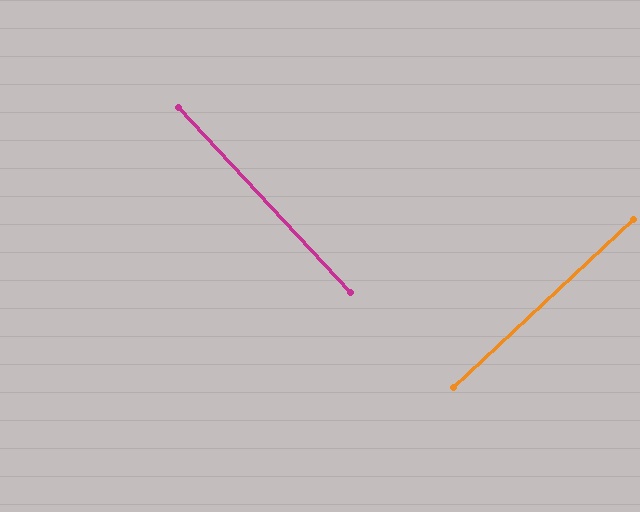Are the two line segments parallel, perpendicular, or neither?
Perpendicular — they meet at approximately 90°.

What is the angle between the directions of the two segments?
Approximately 90 degrees.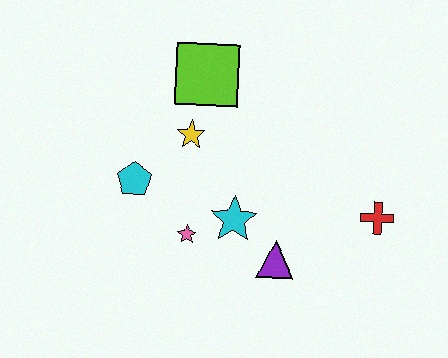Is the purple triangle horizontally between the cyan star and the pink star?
No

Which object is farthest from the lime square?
The red cross is farthest from the lime square.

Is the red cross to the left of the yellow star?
No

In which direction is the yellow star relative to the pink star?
The yellow star is above the pink star.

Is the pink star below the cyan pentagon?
Yes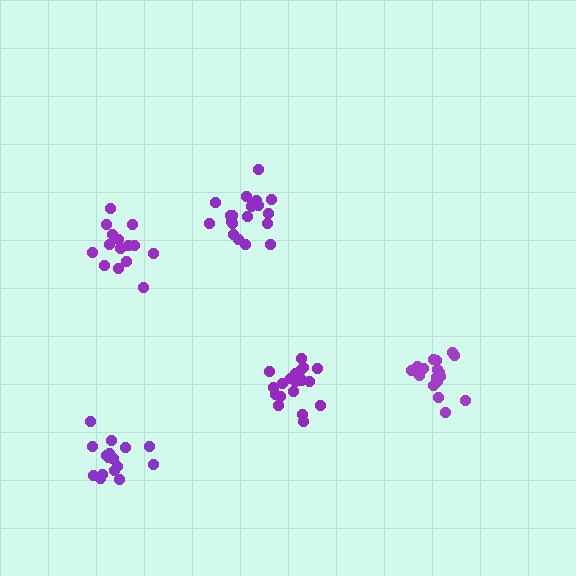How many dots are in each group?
Group 1: 17 dots, Group 2: 18 dots, Group 3: 15 dots, Group 4: 20 dots, Group 5: 20 dots (90 total).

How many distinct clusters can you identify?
There are 5 distinct clusters.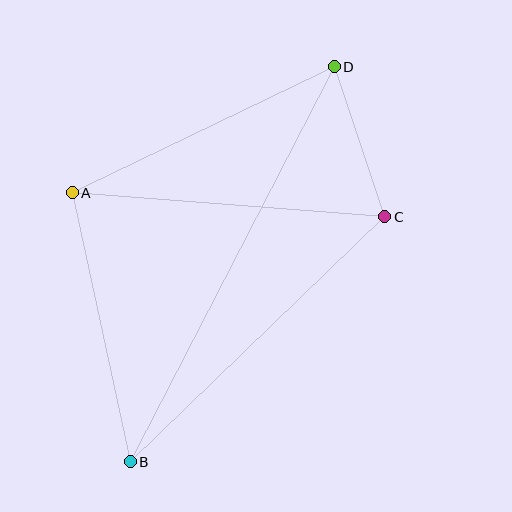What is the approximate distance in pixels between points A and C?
The distance between A and C is approximately 314 pixels.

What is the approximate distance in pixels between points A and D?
The distance between A and D is approximately 291 pixels.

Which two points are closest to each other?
Points C and D are closest to each other.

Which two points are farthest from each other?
Points B and D are farthest from each other.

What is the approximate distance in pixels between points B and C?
The distance between B and C is approximately 353 pixels.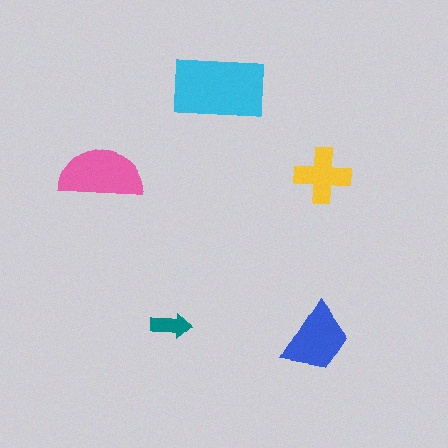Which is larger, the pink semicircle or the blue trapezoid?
The pink semicircle.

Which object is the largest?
The cyan rectangle.